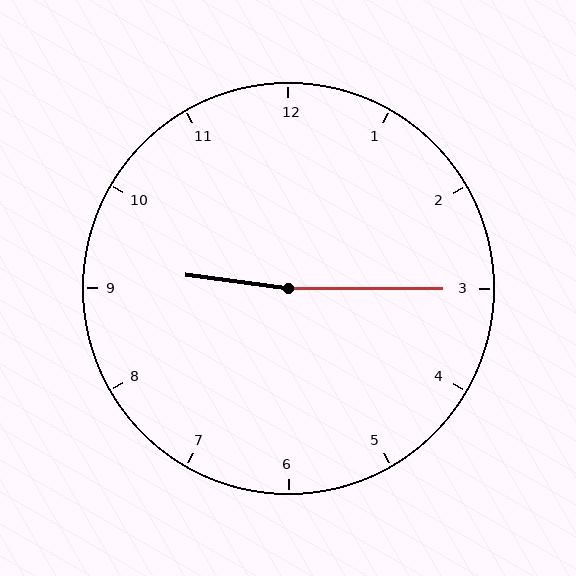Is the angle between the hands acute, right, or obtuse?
It is obtuse.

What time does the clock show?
9:15.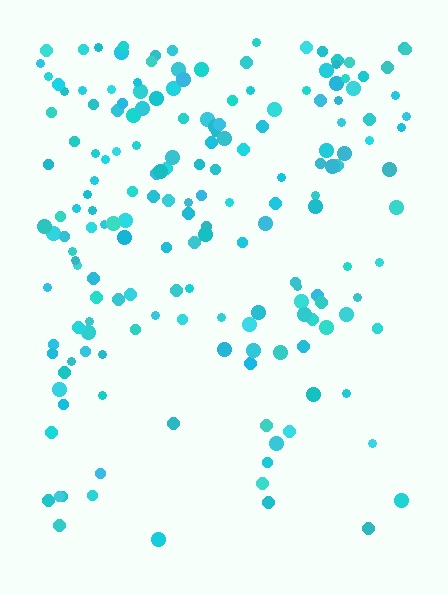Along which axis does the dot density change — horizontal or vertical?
Vertical.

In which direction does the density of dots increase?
From bottom to top, with the top side densest.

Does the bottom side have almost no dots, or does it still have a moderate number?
Still a moderate number, just noticeably fewer than the top.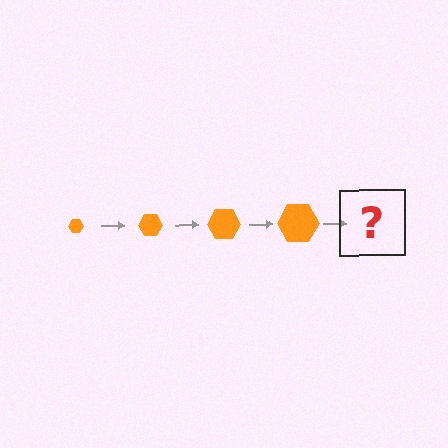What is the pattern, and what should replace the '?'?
The pattern is that the hexagon gets progressively larger each step. The '?' should be an orange hexagon, larger than the previous one.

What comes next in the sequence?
The next element should be an orange hexagon, larger than the previous one.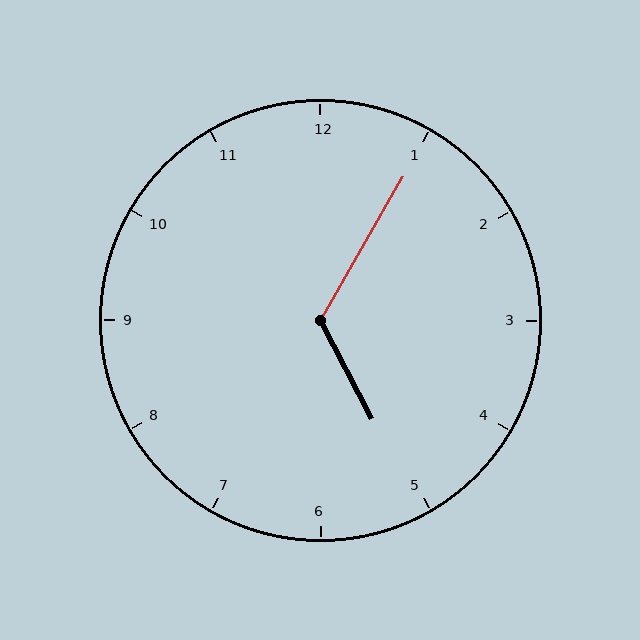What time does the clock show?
5:05.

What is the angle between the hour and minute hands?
Approximately 122 degrees.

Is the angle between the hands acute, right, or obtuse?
It is obtuse.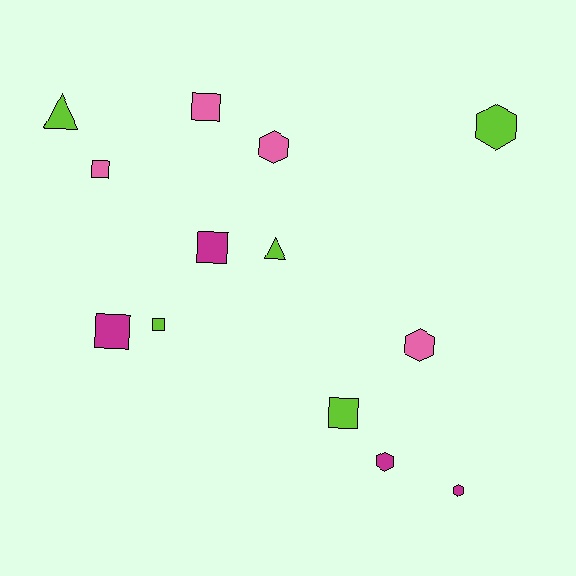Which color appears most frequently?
Lime, with 5 objects.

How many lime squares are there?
There are 2 lime squares.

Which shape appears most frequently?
Square, with 6 objects.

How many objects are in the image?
There are 13 objects.